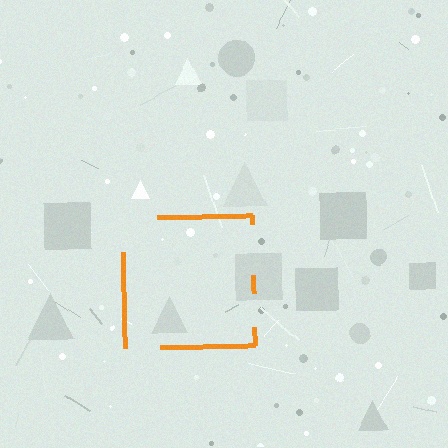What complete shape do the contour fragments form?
The contour fragments form a square.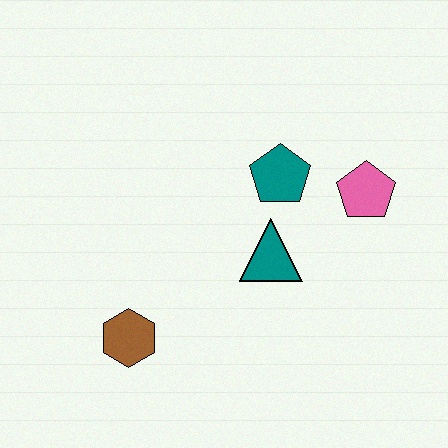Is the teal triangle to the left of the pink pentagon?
Yes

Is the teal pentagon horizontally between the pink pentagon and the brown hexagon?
Yes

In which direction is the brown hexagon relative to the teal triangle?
The brown hexagon is to the left of the teal triangle.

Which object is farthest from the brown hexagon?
The pink pentagon is farthest from the brown hexagon.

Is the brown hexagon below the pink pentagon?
Yes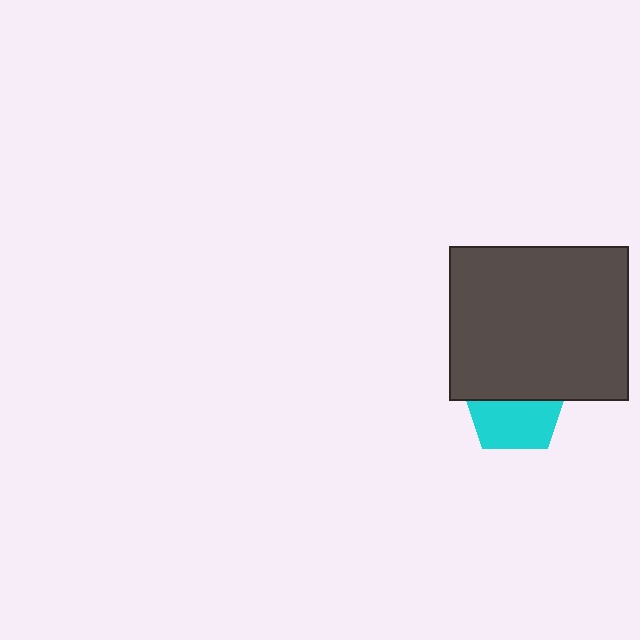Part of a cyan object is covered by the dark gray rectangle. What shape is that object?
It is a pentagon.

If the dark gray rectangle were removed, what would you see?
You would see the complete cyan pentagon.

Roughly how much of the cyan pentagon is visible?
About half of it is visible (roughly 51%).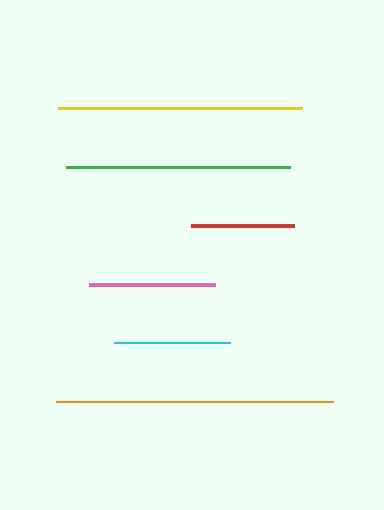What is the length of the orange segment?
The orange segment is approximately 277 pixels long.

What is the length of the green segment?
The green segment is approximately 224 pixels long.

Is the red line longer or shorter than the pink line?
The pink line is longer than the red line.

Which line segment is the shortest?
The red line is the shortest at approximately 103 pixels.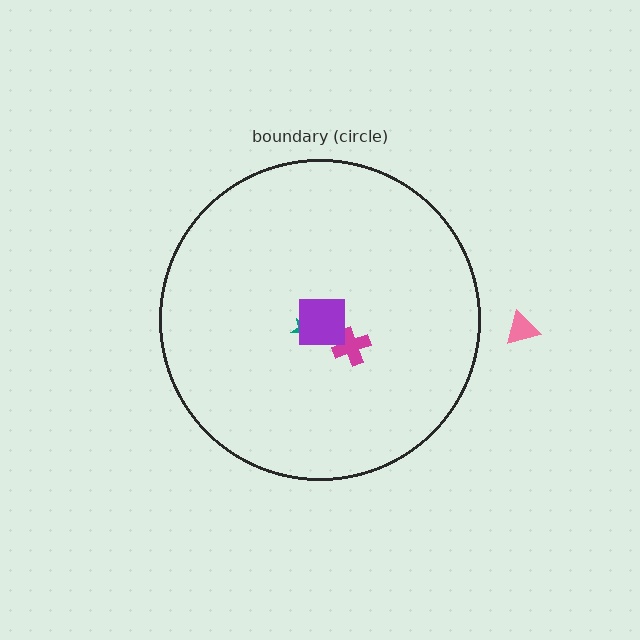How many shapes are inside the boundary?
3 inside, 1 outside.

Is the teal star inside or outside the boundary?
Inside.